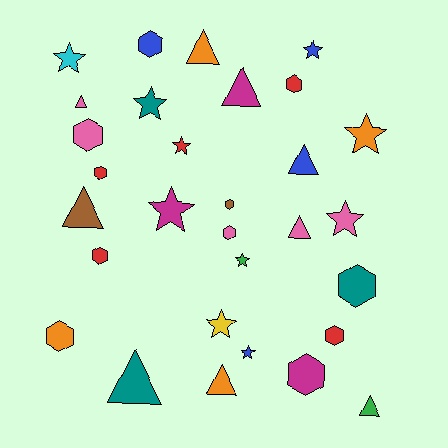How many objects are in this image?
There are 30 objects.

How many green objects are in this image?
There are 2 green objects.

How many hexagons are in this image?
There are 11 hexagons.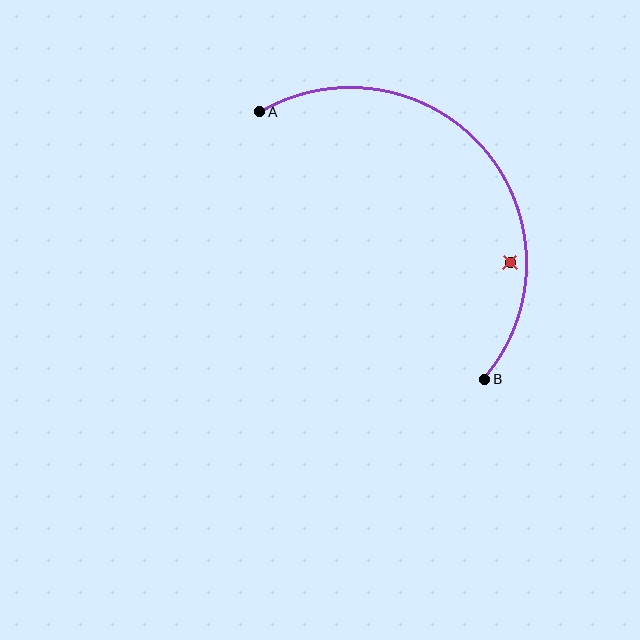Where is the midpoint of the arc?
The arc midpoint is the point on the curve farthest from the straight line joining A and B. It sits above and to the right of that line.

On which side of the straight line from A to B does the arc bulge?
The arc bulges above and to the right of the straight line connecting A and B.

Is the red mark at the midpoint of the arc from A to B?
No — the red mark does not lie on the arc at all. It sits slightly inside the curve.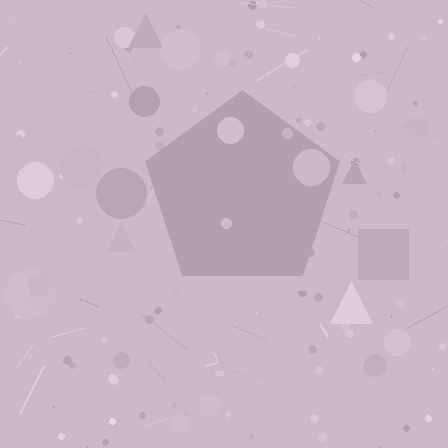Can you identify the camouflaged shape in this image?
The camouflaged shape is a pentagon.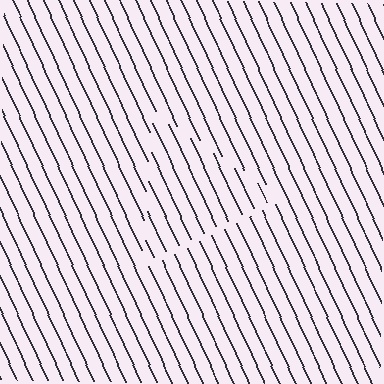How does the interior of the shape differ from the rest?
The interior of the shape contains the same grating, shifted by half a period — the contour is defined by the phase discontinuity where line-ends from the inner and outer gratings abut.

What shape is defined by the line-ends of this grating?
An illusory triangle. The interior of the shape contains the same grating, shifted by half a period — the contour is defined by the phase discontinuity where line-ends from the inner and outer gratings abut.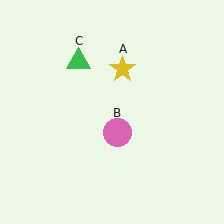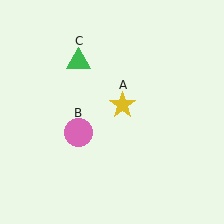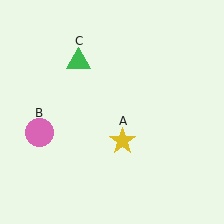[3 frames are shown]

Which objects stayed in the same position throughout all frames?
Green triangle (object C) remained stationary.